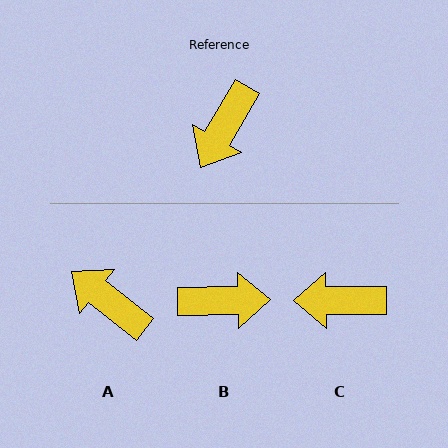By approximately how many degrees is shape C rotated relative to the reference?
Approximately 60 degrees clockwise.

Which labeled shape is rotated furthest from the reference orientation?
B, about 121 degrees away.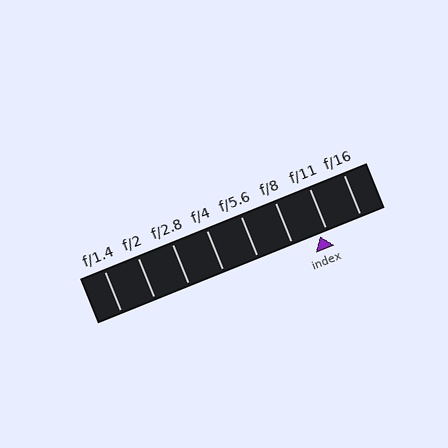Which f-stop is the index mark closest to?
The index mark is closest to f/11.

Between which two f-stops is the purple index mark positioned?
The index mark is between f/8 and f/11.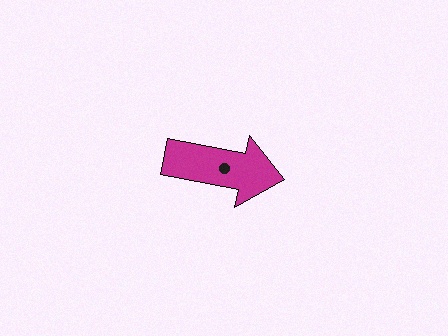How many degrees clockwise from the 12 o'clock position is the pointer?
Approximately 101 degrees.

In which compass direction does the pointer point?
East.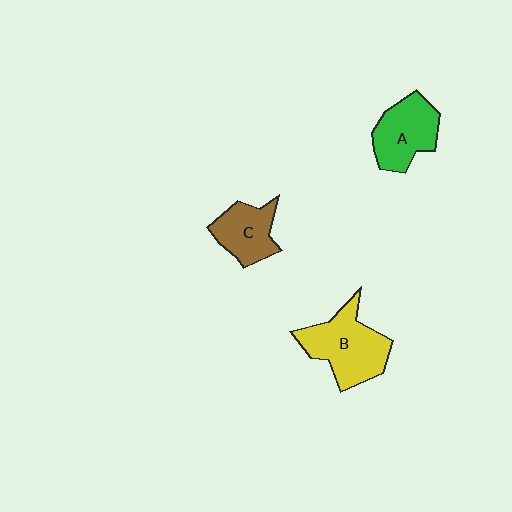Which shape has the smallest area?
Shape C (brown).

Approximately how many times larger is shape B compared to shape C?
Approximately 1.5 times.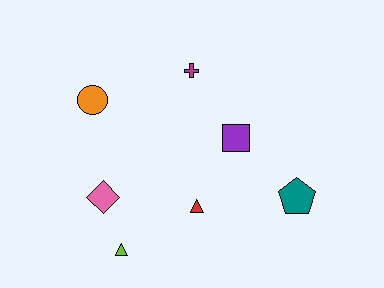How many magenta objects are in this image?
There is 1 magenta object.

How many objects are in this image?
There are 7 objects.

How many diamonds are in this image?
There is 1 diamond.